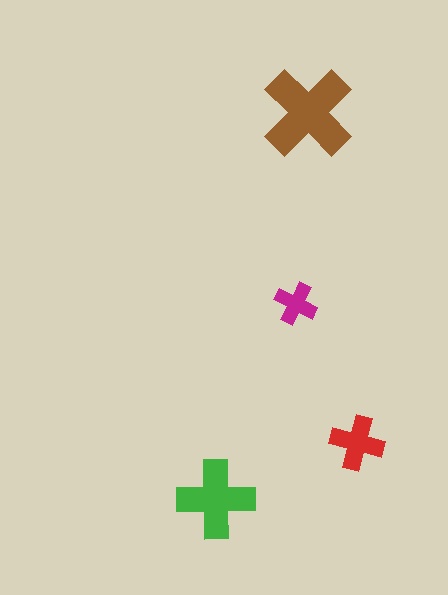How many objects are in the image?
There are 4 objects in the image.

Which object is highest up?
The brown cross is topmost.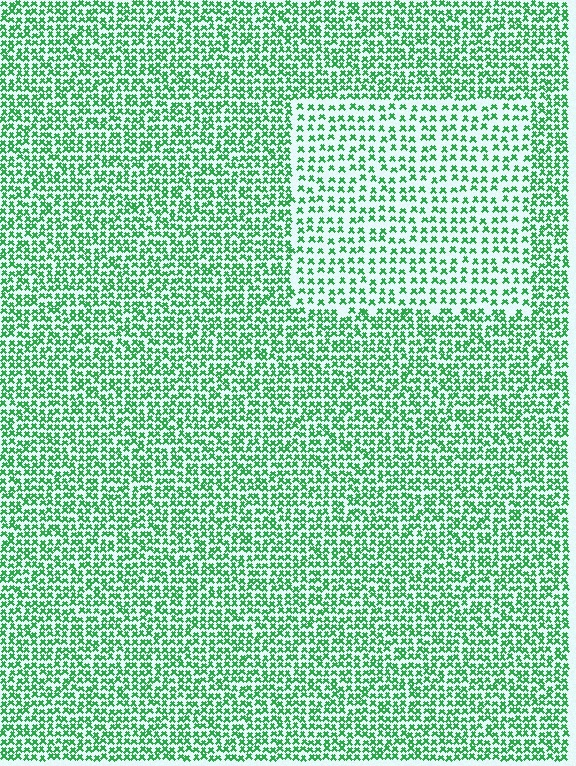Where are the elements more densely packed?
The elements are more densely packed outside the rectangle boundary.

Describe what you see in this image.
The image contains small green elements arranged at two different densities. A rectangle-shaped region is visible where the elements are less densely packed than the surrounding area.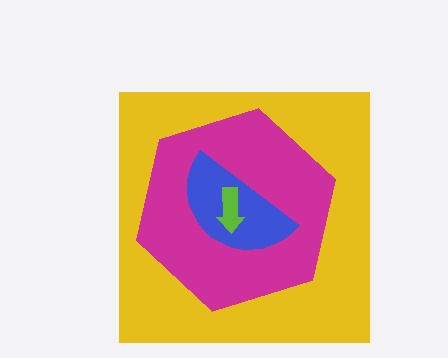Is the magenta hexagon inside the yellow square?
Yes.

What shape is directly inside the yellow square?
The magenta hexagon.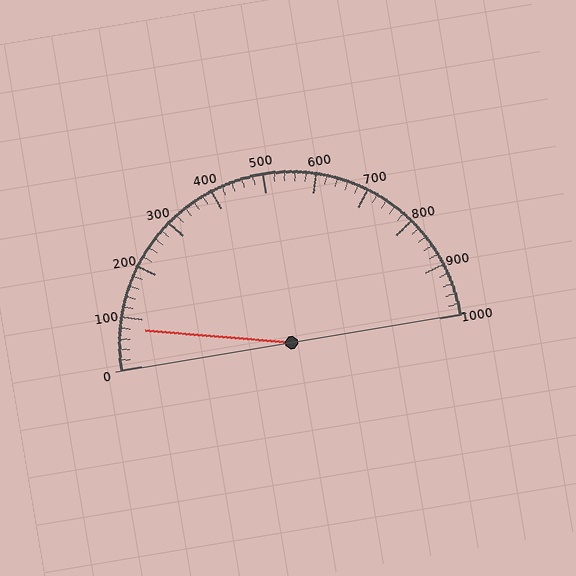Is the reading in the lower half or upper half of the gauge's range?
The reading is in the lower half of the range (0 to 1000).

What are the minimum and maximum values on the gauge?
The gauge ranges from 0 to 1000.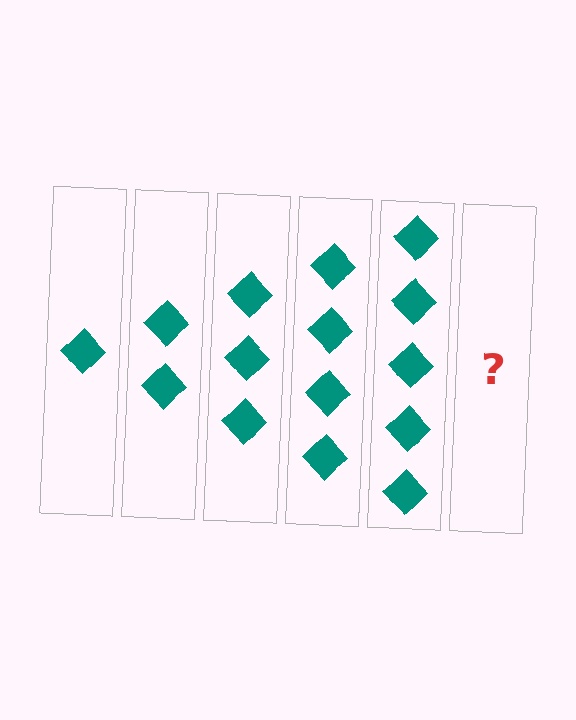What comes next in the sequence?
The next element should be 6 diamonds.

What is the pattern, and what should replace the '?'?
The pattern is that each step adds one more diamond. The '?' should be 6 diamonds.